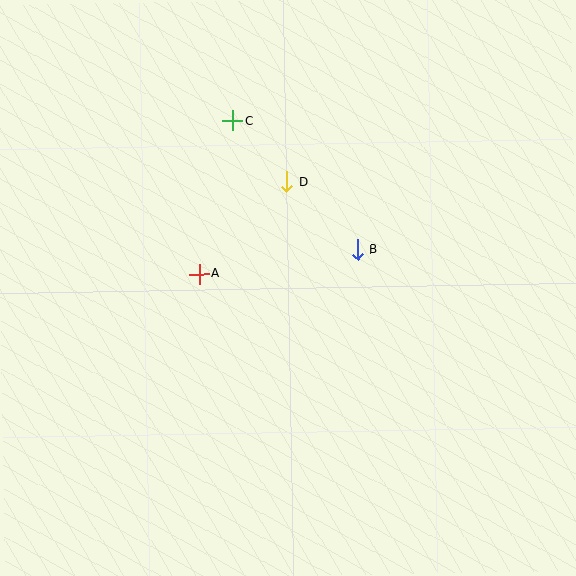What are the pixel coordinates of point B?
Point B is at (358, 249).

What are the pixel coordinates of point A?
Point A is at (199, 274).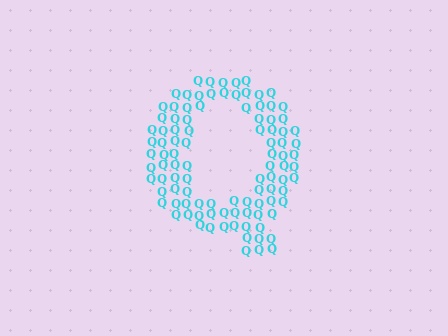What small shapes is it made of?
It is made of small letter Q's.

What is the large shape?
The large shape is the letter Q.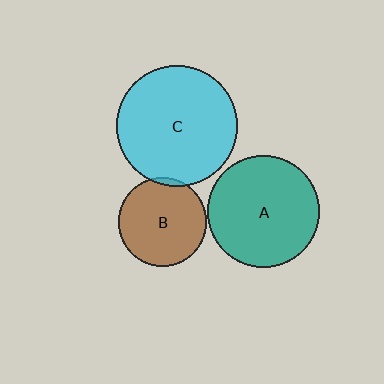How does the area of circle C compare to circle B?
Approximately 1.9 times.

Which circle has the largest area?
Circle C (cyan).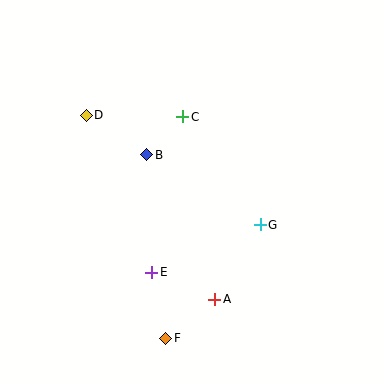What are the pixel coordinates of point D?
Point D is at (86, 115).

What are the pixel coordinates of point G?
Point G is at (260, 225).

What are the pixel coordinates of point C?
Point C is at (183, 117).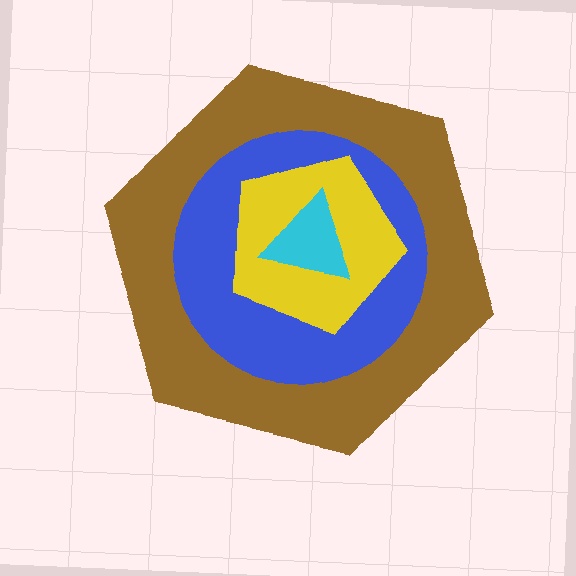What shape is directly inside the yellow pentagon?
The cyan triangle.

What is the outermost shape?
The brown hexagon.